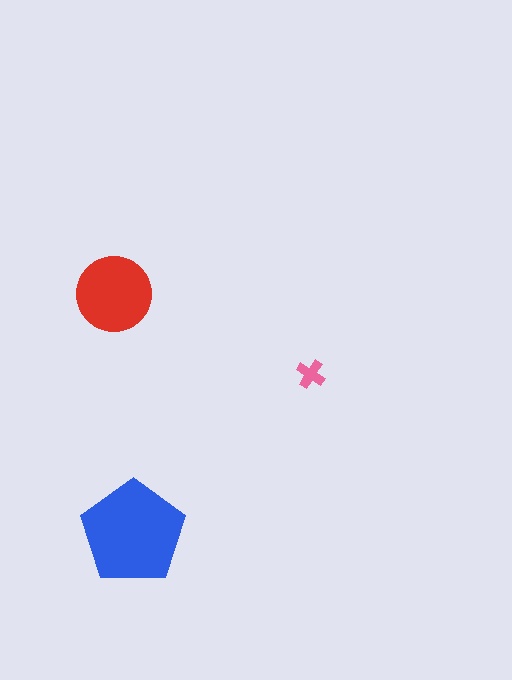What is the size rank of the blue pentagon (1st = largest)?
1st.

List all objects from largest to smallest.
The blue pentagon, the red circle, the pink cross.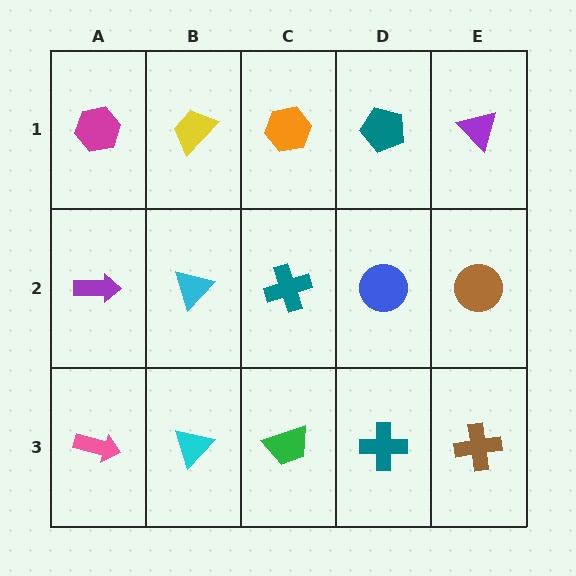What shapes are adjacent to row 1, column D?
A blue circle (row 2, column D), an orange hexagon (row 1, column C), a purple triangle (row 1, column E).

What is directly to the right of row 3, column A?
A cyan triangle.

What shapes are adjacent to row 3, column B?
A cyan triangle (row 2, column B), a pink arrow (row 3, column A), a green trapezoid (row 3, column C).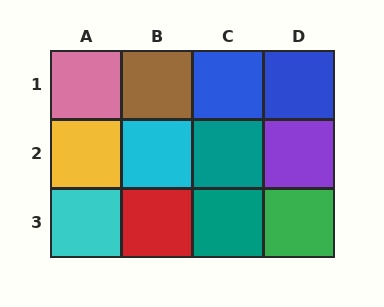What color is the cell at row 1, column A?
Pink.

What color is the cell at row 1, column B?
Brown.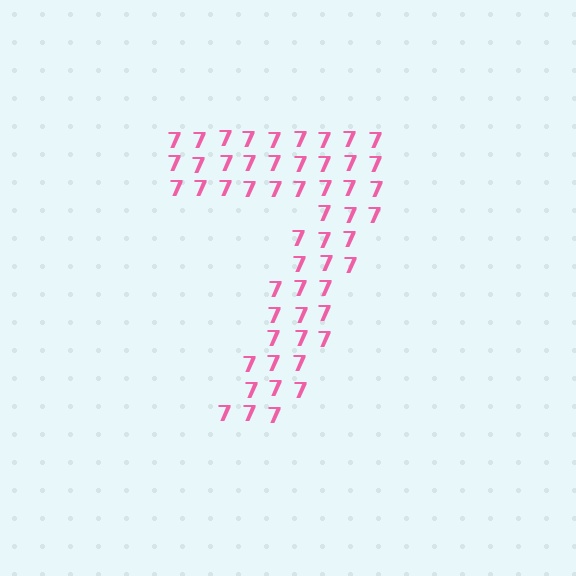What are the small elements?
The small elements are digit 7's.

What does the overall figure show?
The overall figure shows the digit 7.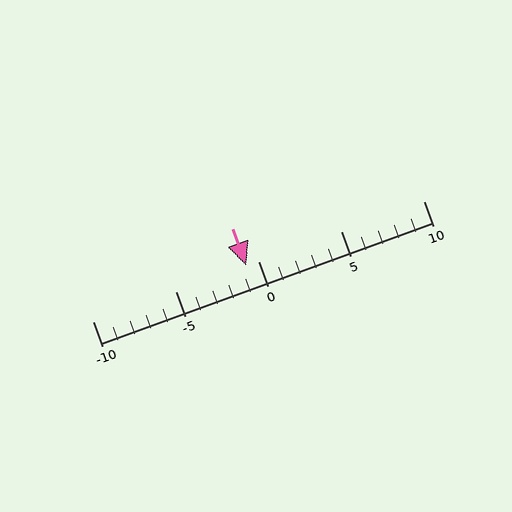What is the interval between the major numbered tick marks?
The major tick marks are spaced 5 units apart.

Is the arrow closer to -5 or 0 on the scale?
The arrow is closer to 0.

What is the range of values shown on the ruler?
The ruler shows values from -10 to 10.